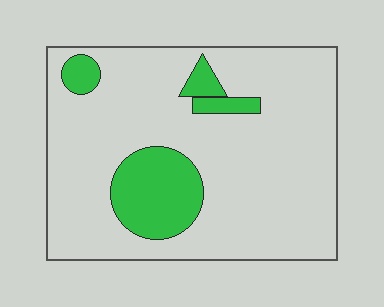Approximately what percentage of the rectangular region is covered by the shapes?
Approximately 15%.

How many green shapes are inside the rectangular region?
4.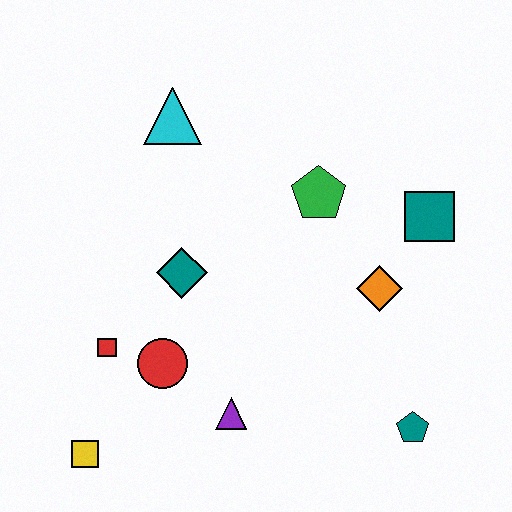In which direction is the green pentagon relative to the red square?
The green pentagon is to the right of the red square.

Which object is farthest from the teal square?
The yellow square is farthest from the teal square.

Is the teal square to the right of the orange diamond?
Yes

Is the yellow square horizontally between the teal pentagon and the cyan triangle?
No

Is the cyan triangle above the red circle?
Yes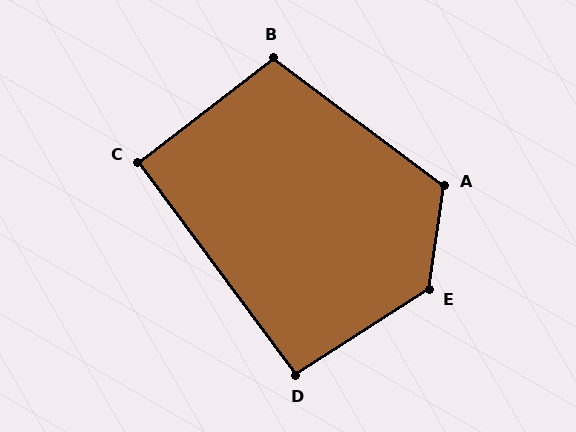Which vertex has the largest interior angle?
E, at approximately 131 degrees.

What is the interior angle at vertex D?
Approximately 94 degrees (approximately right).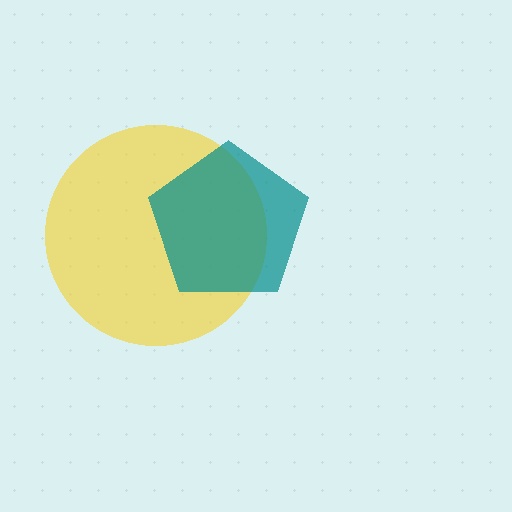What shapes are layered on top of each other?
The layered shapes are: a yellow circle, a teal pentagon.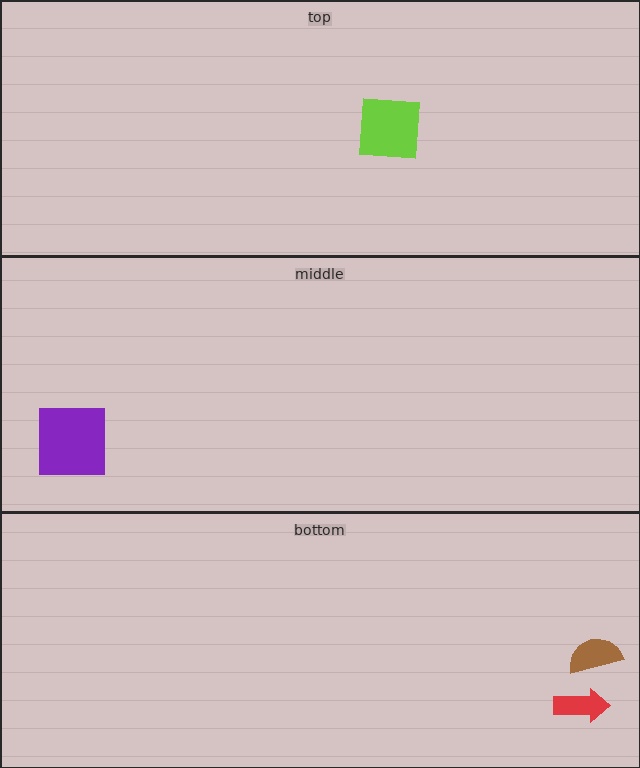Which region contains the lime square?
The top region.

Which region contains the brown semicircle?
The bottom region.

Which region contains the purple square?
The middle region.